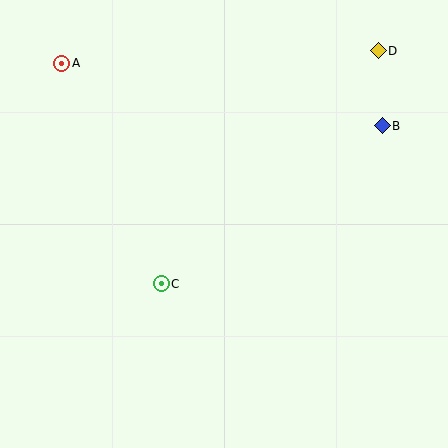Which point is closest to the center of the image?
Point C at (161, 284) is closest to the center.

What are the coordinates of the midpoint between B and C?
The midpoint between B and C is at (272, 205).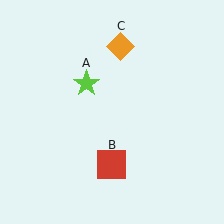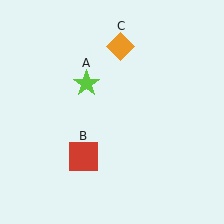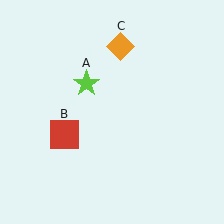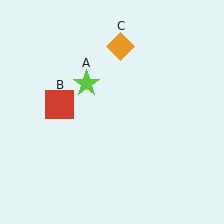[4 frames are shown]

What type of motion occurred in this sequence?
The red square (object B) rotated clockwise around the center of the scene.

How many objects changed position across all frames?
1 object changed position: red square (object B).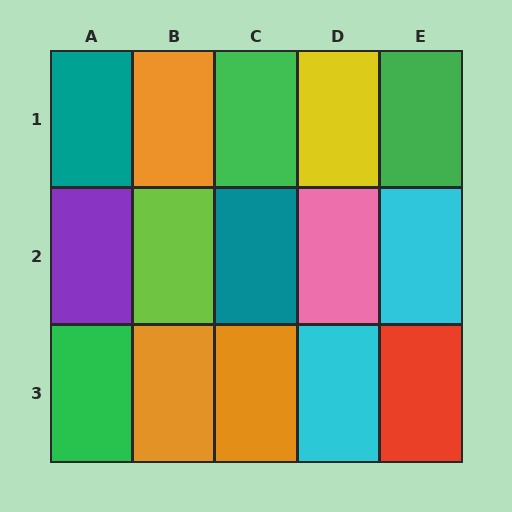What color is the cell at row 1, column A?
Teal.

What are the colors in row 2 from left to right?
Purple, lime, teal, pink, cyan.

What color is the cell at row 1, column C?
Green.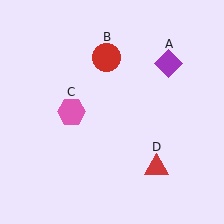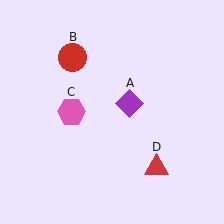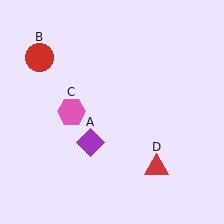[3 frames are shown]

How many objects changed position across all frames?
2 objects changed position: purple diamond (object A), red circle (object B).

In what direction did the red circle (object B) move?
The red circle (object B) moved left.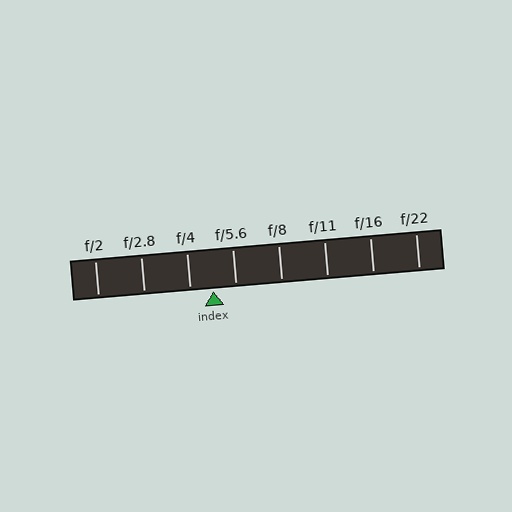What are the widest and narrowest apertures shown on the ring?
The widest aperture shown is f/2 and the narrowest is f/22.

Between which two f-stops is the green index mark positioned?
The index mark is between f/4 and f/5.6.